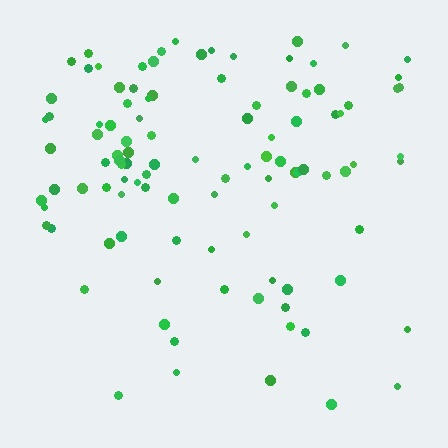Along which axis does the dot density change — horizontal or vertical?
Vertical.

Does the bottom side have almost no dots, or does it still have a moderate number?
Still a moderate number, just noticeably fewer than the top.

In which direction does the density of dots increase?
From bottom to top, with the top side densest.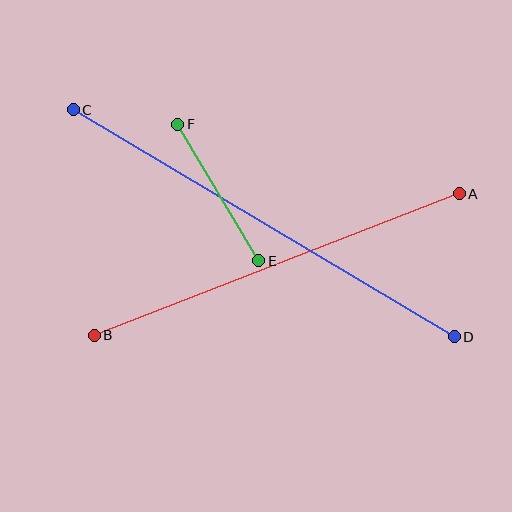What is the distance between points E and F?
The distance is approximately 159 pixels.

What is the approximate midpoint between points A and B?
The midpoint is at approximately (277, 265) pixels.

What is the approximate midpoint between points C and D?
The midpoint is at approximately (264, 223) pixels.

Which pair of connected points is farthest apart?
Points C and D are farthest apart.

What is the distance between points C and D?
The distance is approximately 444 pixels.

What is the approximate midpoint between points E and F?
The midpoint is at approximately (218, 193) pixels.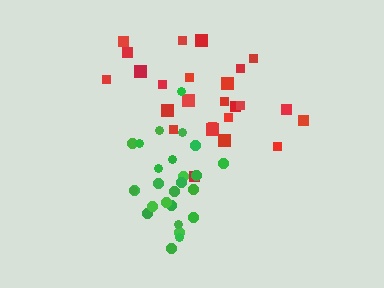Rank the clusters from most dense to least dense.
green, red.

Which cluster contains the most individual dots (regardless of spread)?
Green (26).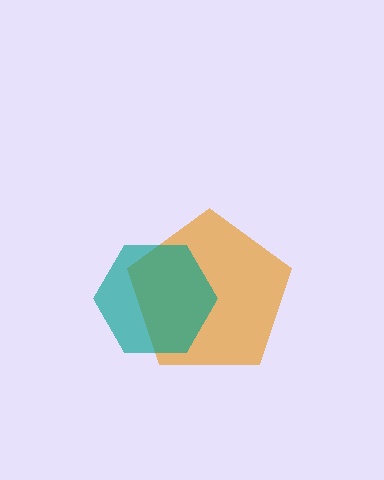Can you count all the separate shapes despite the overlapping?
Yes, there are 2 separate shapes.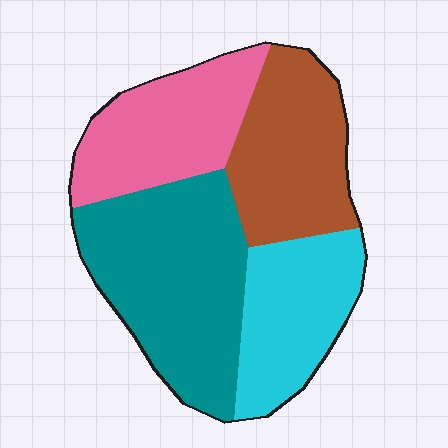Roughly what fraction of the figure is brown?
Brown covers 23% of the figure.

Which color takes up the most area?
Teal, at roughly 35%.